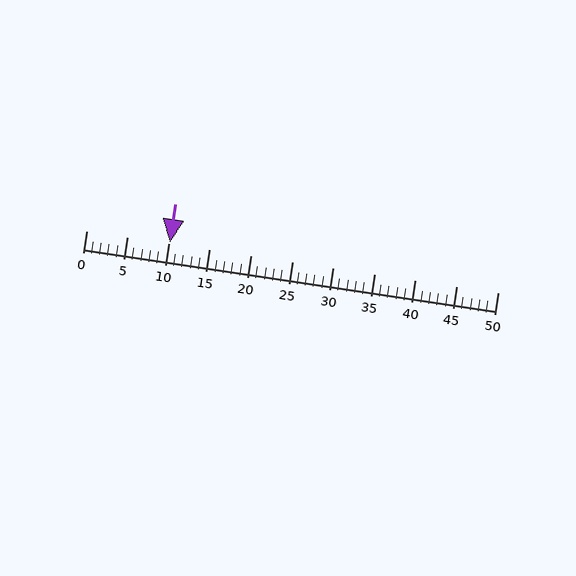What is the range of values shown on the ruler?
The ruler shows values from 0 to 50.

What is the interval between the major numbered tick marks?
The major tick marks are spaced 5 units apart.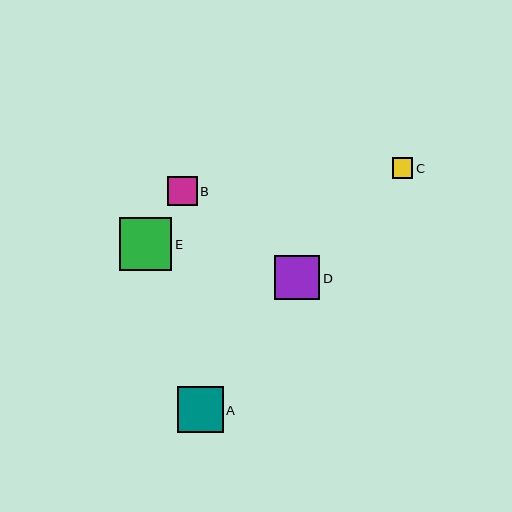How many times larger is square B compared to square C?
Square B is approximately 1.4 times the size of square C.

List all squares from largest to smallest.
From largest to smallest: E, A, D, B, C.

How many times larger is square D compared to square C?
Square D is approximately 2.2 times the size of square C.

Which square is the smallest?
Square C is the smallest with a size of approximately 20 pixels.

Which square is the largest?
Square E is the largest with a size of approximately 52 pixels.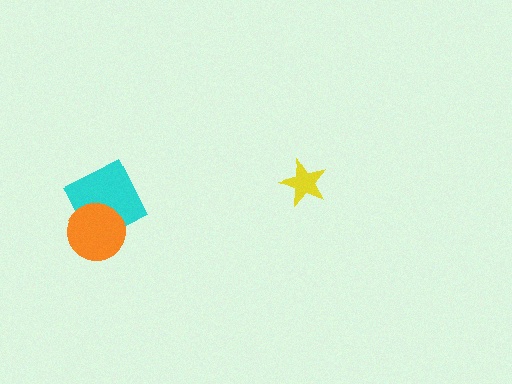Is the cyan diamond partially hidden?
Yes, it is partially covered by another shape.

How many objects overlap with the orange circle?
1 object overlaps with the orange circle.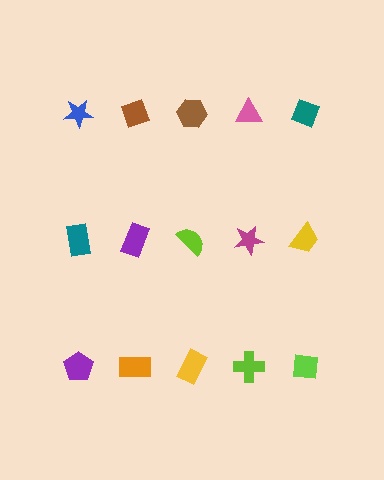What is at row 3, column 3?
A yellow rectangle.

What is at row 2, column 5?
A yellow trapezoid.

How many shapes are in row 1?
5 shapes.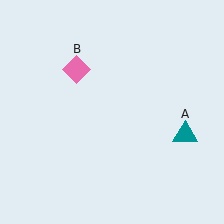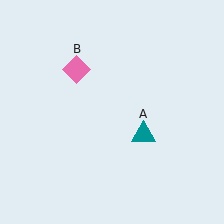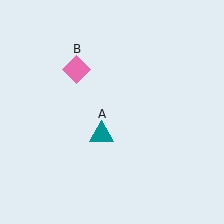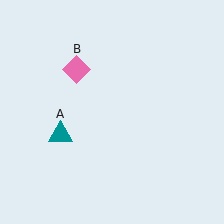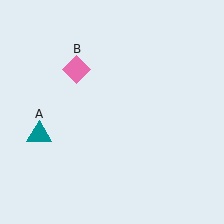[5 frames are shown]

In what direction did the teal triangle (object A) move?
The teal triangle (object A) moved left.